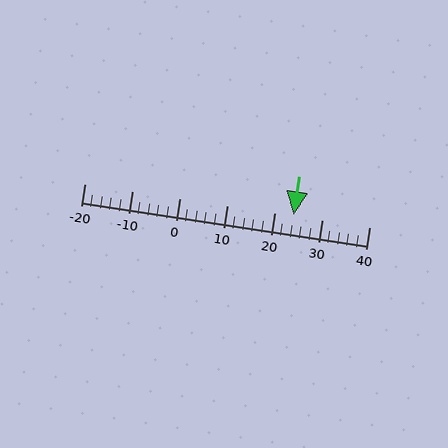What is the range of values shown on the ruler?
The ruler shows values from -20 to 40.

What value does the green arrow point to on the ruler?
The green arrow points to approximately 24.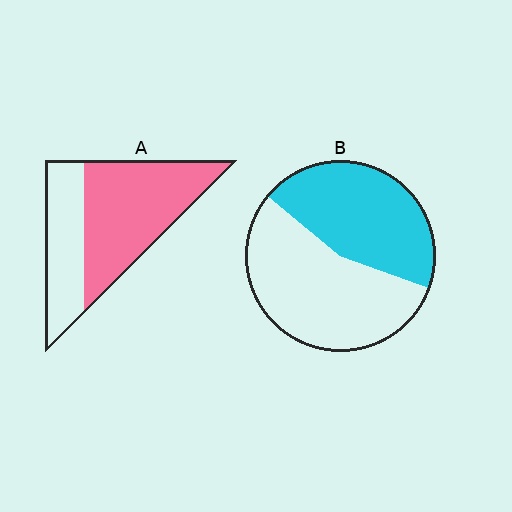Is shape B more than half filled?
No.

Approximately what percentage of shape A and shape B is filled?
A is approximately 65% and B is approximately 45%.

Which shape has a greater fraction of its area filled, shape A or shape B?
Shape A.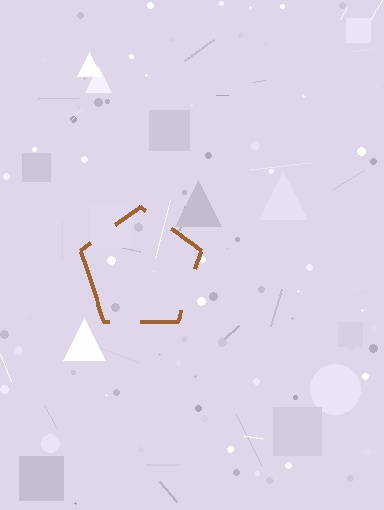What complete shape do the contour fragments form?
The contour fragments form a pentagon.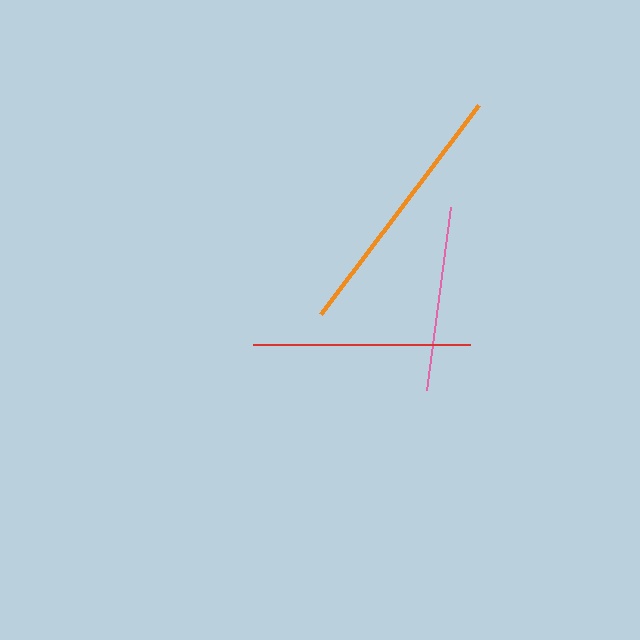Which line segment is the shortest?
The pink line is the shortest at approximately 185 pixels.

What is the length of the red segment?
The red segment is approximately 217 pixels long.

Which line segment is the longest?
The orange line is the longest at approximately 261 pixels.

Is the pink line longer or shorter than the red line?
The red line is longer than the pink line.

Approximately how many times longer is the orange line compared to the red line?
The orange line is approximately 1.2 times the length of the red line.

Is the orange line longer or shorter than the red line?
The orange line is longer than the red line.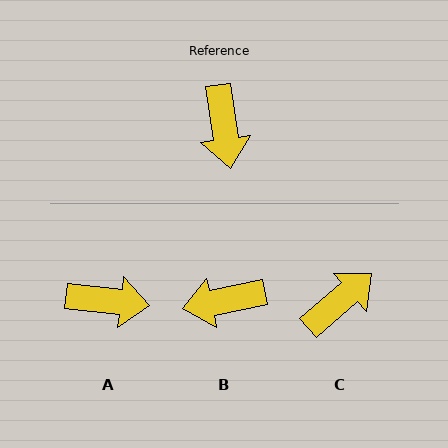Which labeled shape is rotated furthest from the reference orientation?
C, about 122 degrees away.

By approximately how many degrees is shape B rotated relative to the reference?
Approximately 87 degrees clockwise.